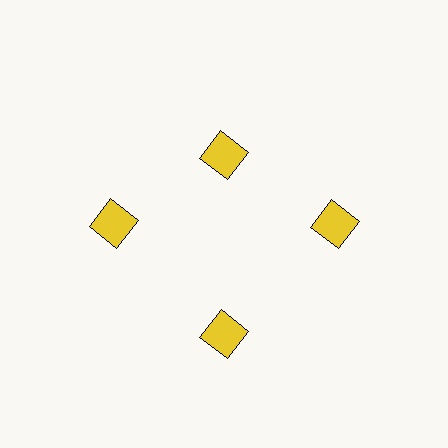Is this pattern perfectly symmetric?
No. The 4 yellow squares are arranged in a ring, but one element near the 12 o'clock position is pulled inward toward the center, breaking the 4-fold rotational symmetry.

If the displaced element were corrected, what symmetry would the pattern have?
It would have 4-fold rotational symmetry — the pattern would map onto itself every 90 degrees.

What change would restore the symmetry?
The symmetry would be restored by moving it outward, back onto the ring so that all 4 squares sit at equal angles and equal distance from the center.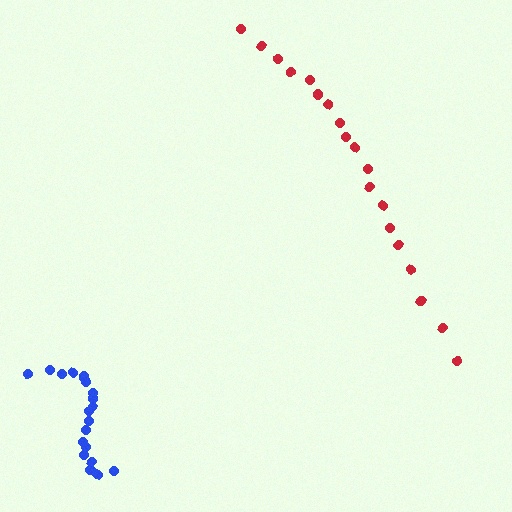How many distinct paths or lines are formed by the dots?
There are 2 distinct paths.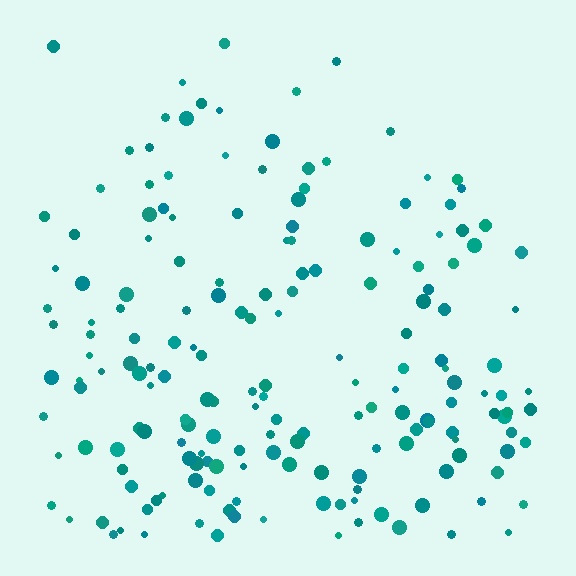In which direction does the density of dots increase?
From top to bottom, with the bottom side densest.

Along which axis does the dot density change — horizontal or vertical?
Vertical.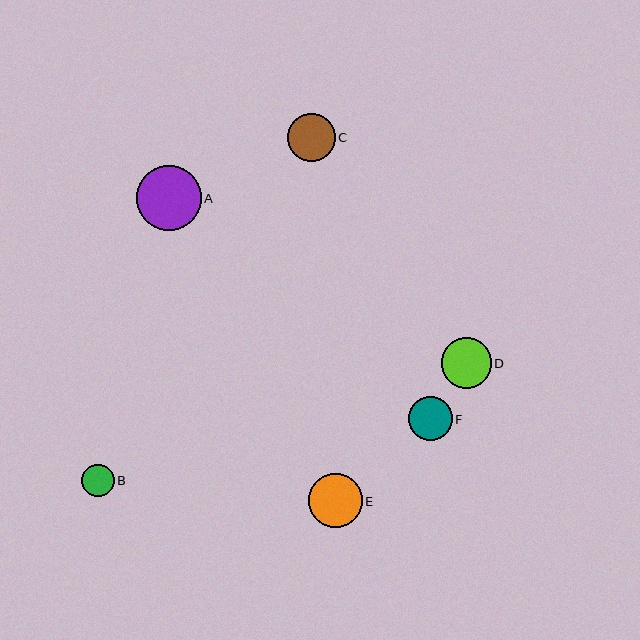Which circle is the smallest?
Circle B is the smallest with a size of approximately 32 pixels.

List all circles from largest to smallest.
From largest to smallest: A, E, D, C, F, B.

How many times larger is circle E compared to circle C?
Circle E is approximately 1.1 times the size of circle C.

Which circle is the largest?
Circle A is the largest with a size of approximately 65 pixels.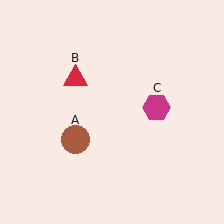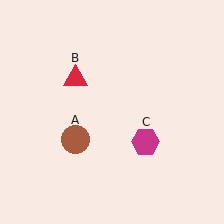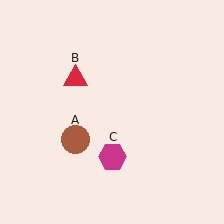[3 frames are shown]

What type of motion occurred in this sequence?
The magenta hexagon (object C) rotated clockwise around the center of the scene.